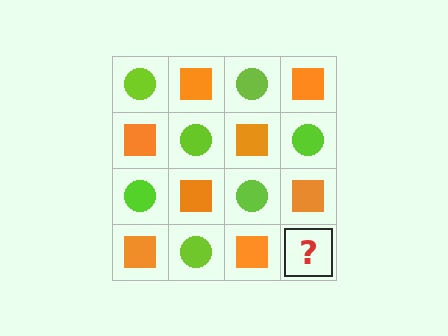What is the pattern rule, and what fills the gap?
The rule is that it alternates lime circle and orange square in a checkerboard pattern. The gap should be filled with a lime circle.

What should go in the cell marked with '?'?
The missing cell should contain a lime circle.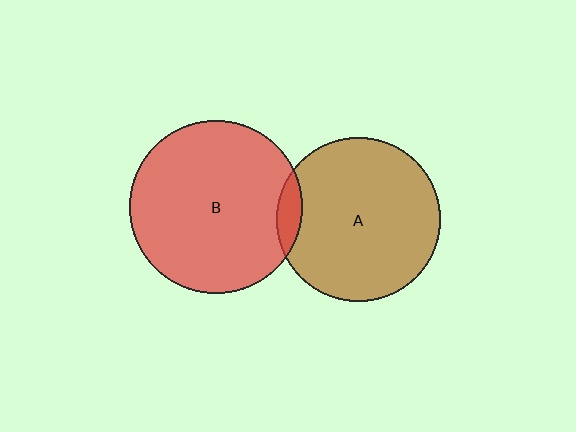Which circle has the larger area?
Circle B (red).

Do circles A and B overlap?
Yes.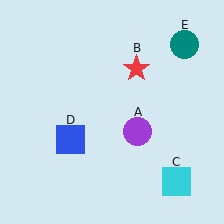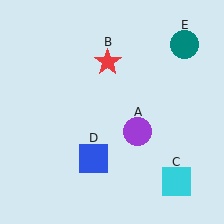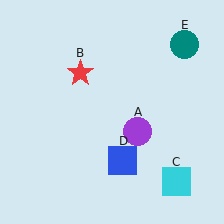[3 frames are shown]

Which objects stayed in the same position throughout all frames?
Purple circle (object A) and cyan square (object C) and teal circle (object E) remained stationary.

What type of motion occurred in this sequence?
The red star (object B), blue square (object D) rotated counterclockwise around the center of the scene.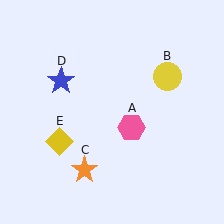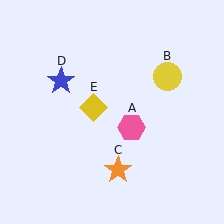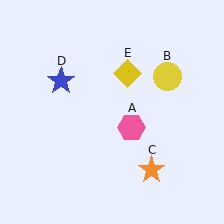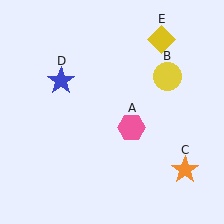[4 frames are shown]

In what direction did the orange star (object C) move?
The orange star (object C) moved right.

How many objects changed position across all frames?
2 objects changed position: orange star (object C), yellow diamond (object E).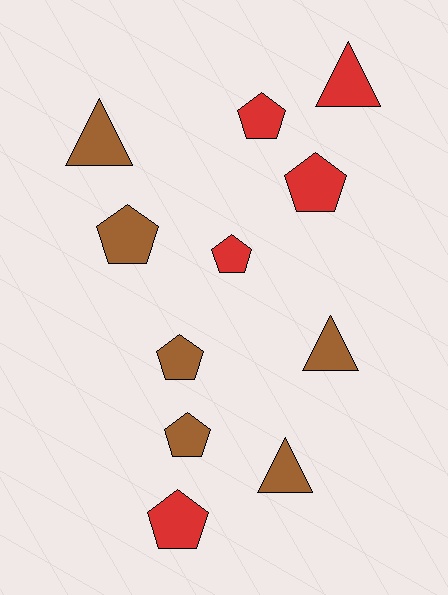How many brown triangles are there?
There are 3 brown triangles.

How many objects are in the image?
There are 11 objects.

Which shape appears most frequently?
Pentagon, with 7 objects.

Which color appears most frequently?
Brown, with 6 objects.